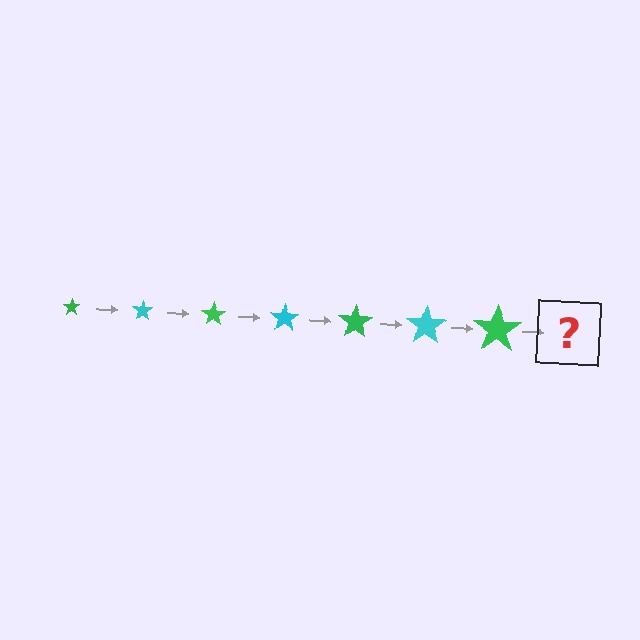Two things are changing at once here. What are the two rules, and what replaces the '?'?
The two rules are that the star grows larger each step and the color cycles through green and cyan. The '?' should be a cyan star, larger than the previous one.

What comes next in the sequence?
The next element should be a cyan star, larger than the previous one.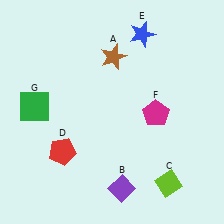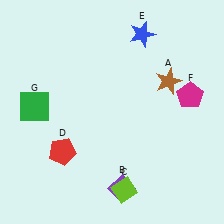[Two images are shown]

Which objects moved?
The objects that moved are: the brown star (A), the lime diamond (C), the magenta pentagon (F).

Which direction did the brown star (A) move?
The brown star (A) moved right.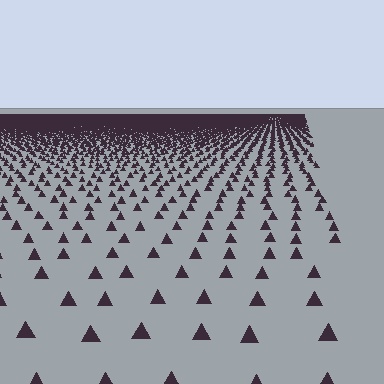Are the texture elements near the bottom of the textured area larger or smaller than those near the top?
Larger. Near the bottom, elements are closer to the viewer and appear at a bigger on-screen size.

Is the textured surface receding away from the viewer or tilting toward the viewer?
The surface is receding away from the viewer. Texture elements get smaller and denser toward the top.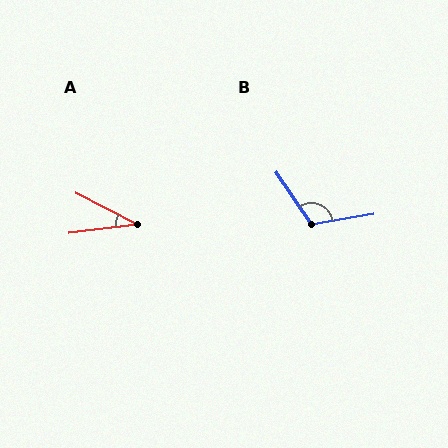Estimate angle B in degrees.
Approximately 115 degrees.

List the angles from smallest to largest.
A (35°), B (115°).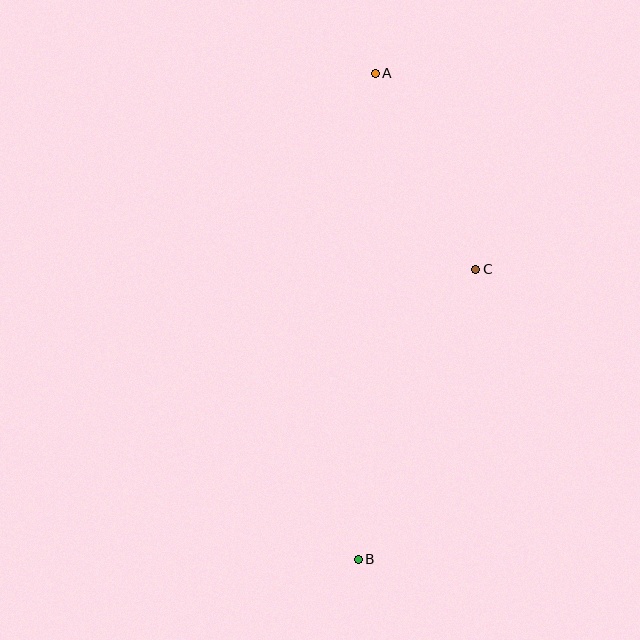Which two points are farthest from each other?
Points A and B are farthest from each other.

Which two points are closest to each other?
Points A and C are closest to each other.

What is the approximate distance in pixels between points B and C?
The distance between B and C is approximately 313 pixels.